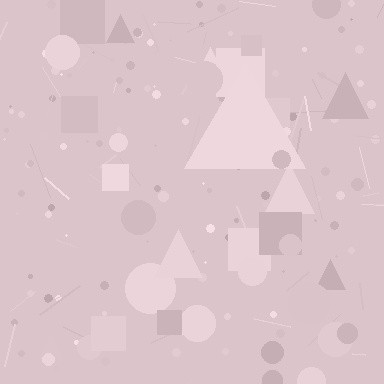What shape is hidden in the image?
A triangle is hidden in the image.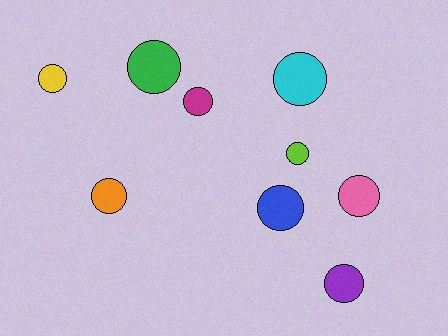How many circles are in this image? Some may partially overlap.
There are 9 circles.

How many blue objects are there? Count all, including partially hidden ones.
There is 1 blue object.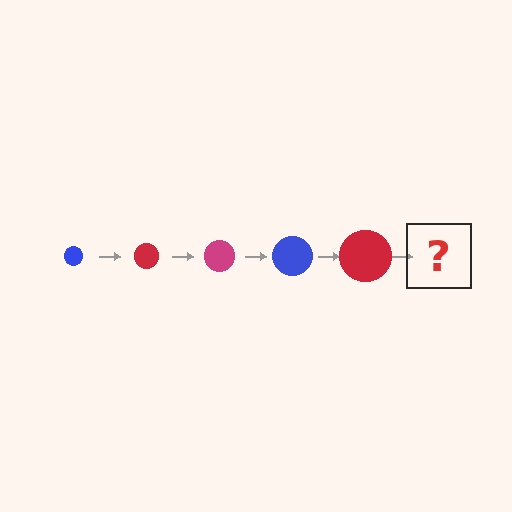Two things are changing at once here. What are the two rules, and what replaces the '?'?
The two rules are that the circle grows larger each step and the color cycles through blue, red, and magenta. The '?' should be a magenta circle, larger than the previous one.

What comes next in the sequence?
The next element should be a magenta circle, larger than the previous one.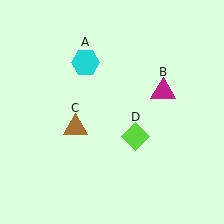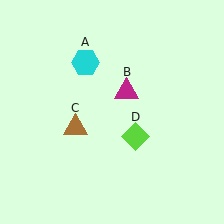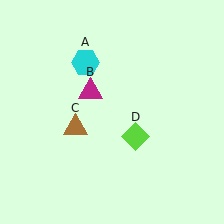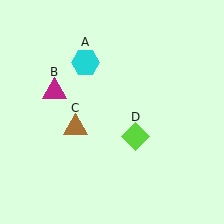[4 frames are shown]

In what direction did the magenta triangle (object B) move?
The magenta triangle (object B) moved left.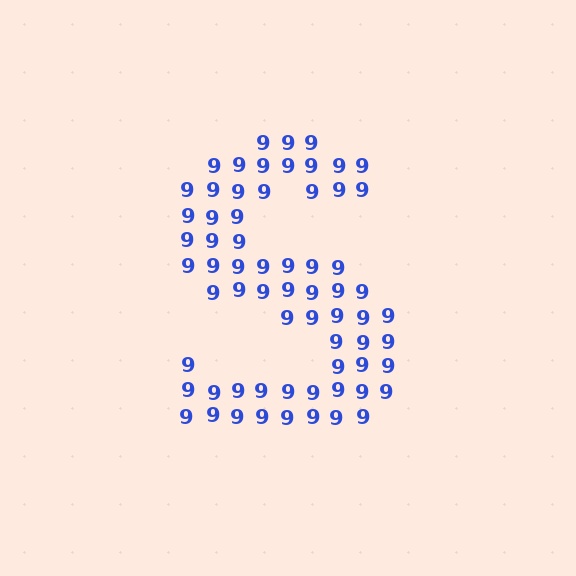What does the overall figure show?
The overall figure shows the letter S.